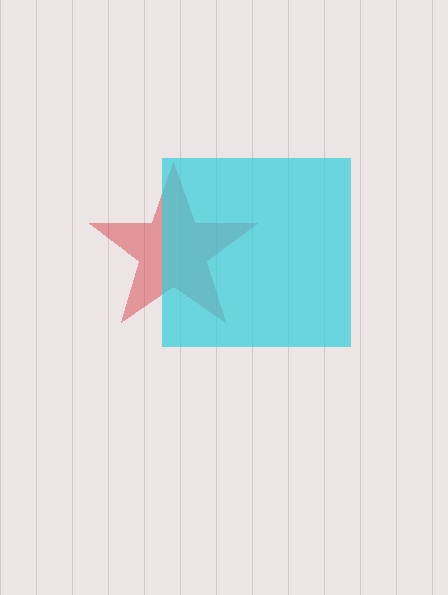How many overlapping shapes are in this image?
There are 2 overlapping shapes in the image.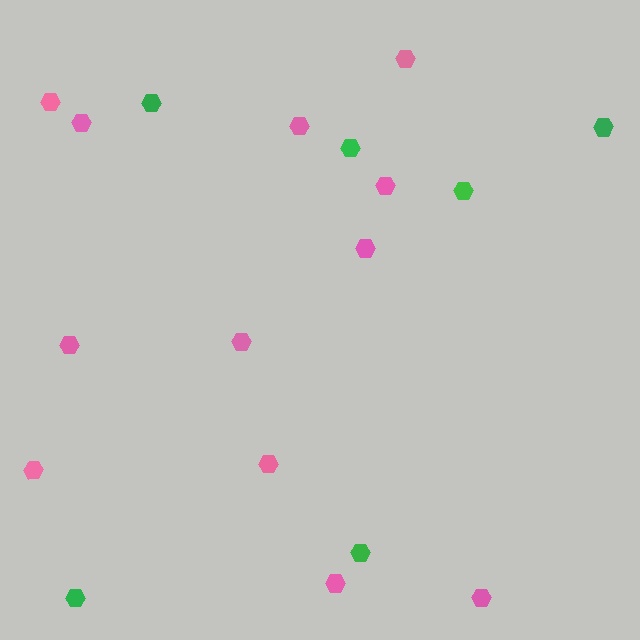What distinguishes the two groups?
There are 2 groups: one group of pink hexagons (12) and one group of green hexagons (6).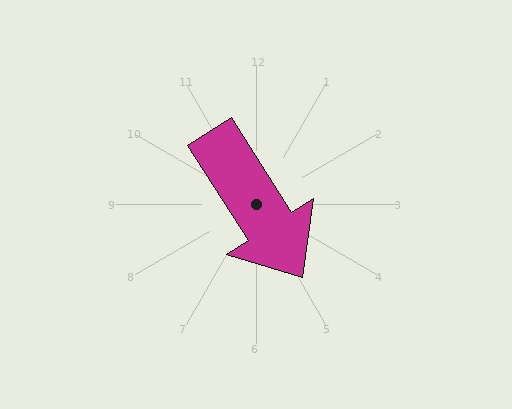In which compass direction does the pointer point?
Southeast.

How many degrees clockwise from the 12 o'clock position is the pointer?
Approximately 147 degrees.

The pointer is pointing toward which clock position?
Roughly 5 o'clock.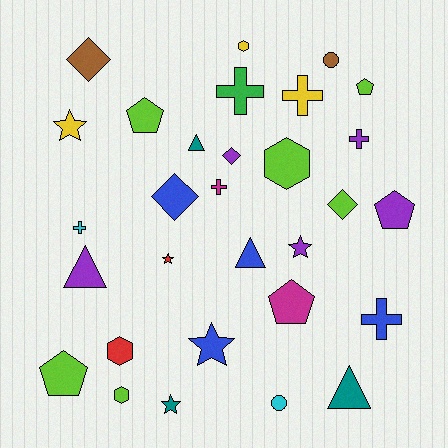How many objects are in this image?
There are 30 objects.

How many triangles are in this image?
There are 4 triangles.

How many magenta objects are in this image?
There are 2 magenta objects.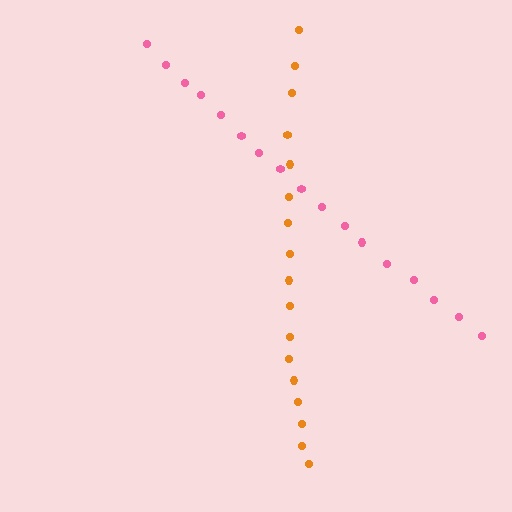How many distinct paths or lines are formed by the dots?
There are 2 distinct paths.